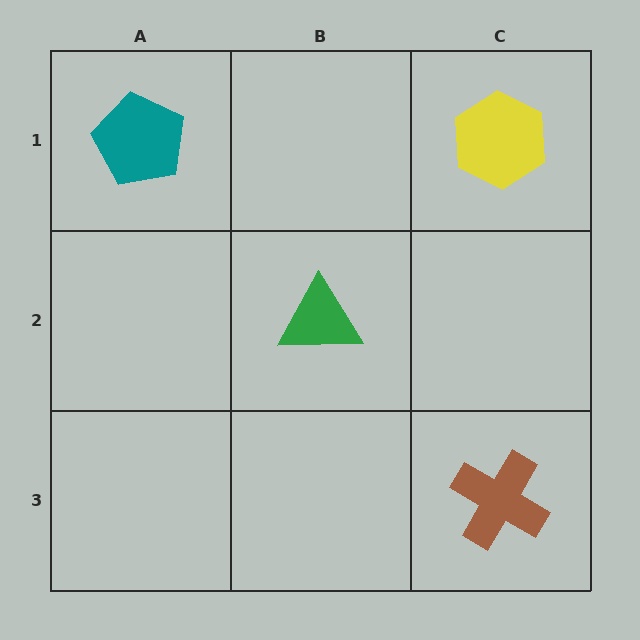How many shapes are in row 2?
1 shape.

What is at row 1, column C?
A yellow hexagon.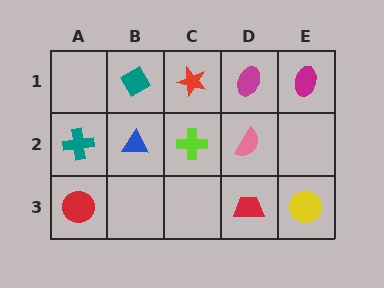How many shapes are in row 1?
4 shapes.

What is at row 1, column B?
A teal diamond.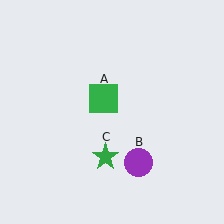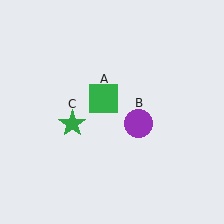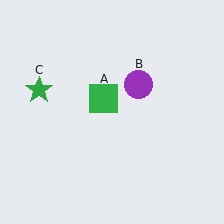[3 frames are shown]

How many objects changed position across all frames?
2 objects changed position: purple circle (object B), green star (object C).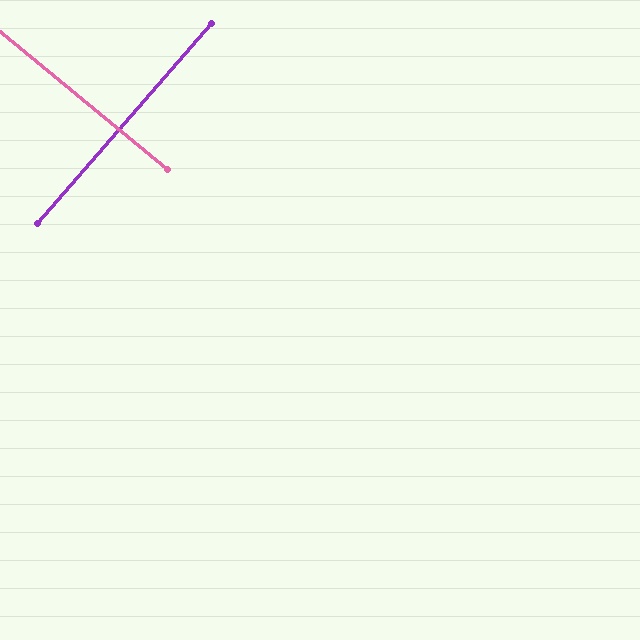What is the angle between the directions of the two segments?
Approximately 88 degrees.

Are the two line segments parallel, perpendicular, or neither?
Perpendicular — they meet at approximately 88°.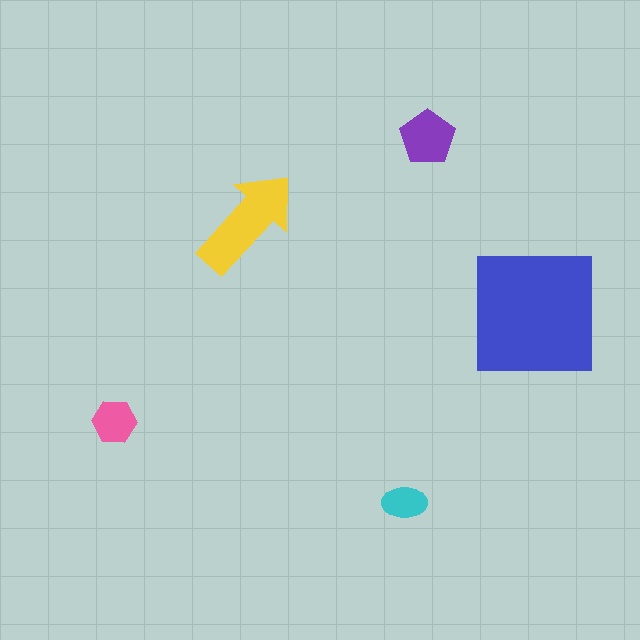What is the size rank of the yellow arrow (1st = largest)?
2nd.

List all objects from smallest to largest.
The cyan ellipse, the pink hexagon, the purple pentagon, the yellow arrow, the blue square.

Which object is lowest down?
The cyan ellipse is bottommost.